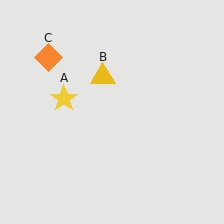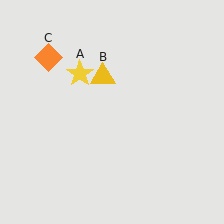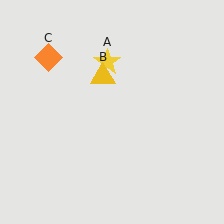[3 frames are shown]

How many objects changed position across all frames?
1 object changed position: yellow star (object A).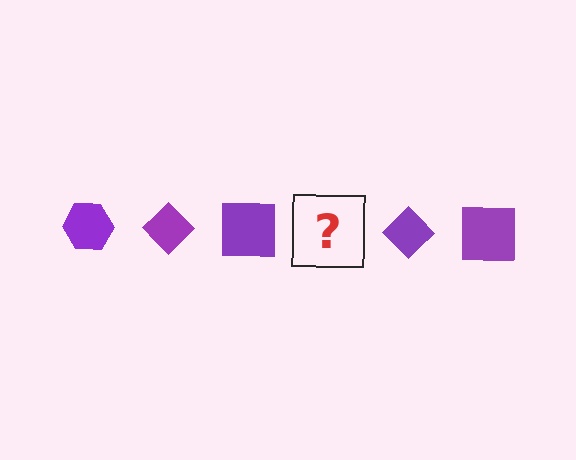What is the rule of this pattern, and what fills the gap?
The rule is that the pattern cycles through hexagon, diamond, square shapes in purple. The gap should be filled with a purple hexagon.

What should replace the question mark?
The question mark should be replaced with a purple hexagon.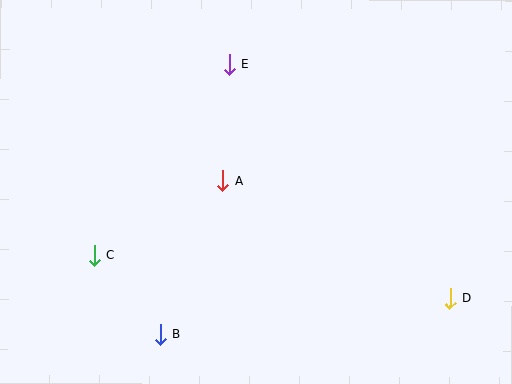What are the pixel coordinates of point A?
Point A is at (223, 181).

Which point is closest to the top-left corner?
Point E is closest to the top-left corner.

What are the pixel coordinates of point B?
Point B is at (160, 334).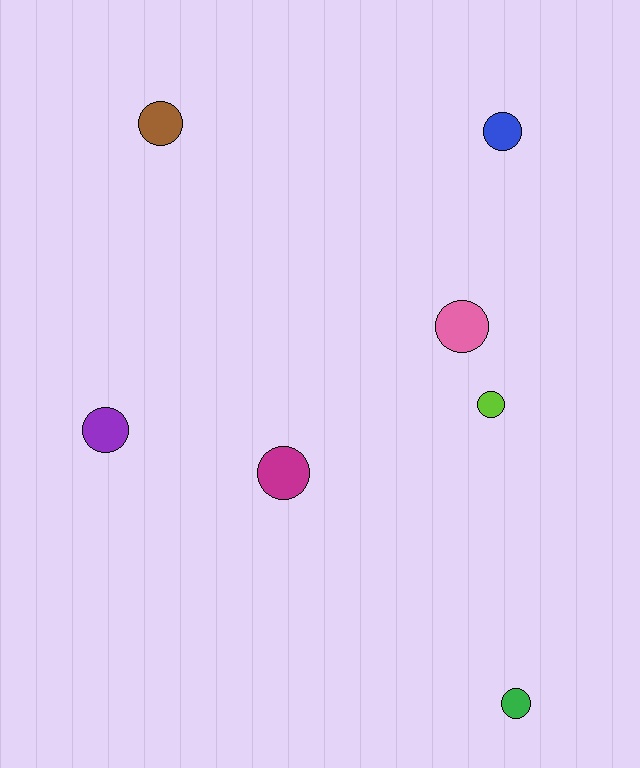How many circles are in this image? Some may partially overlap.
There are 7 circles.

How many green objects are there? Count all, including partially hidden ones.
There is 1 green object.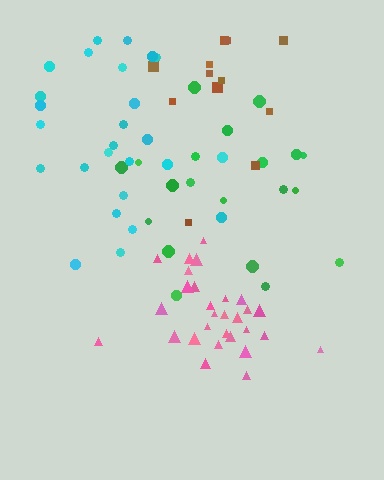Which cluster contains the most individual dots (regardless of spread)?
Pink (29).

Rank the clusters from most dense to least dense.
pink, green, cyan, brown.